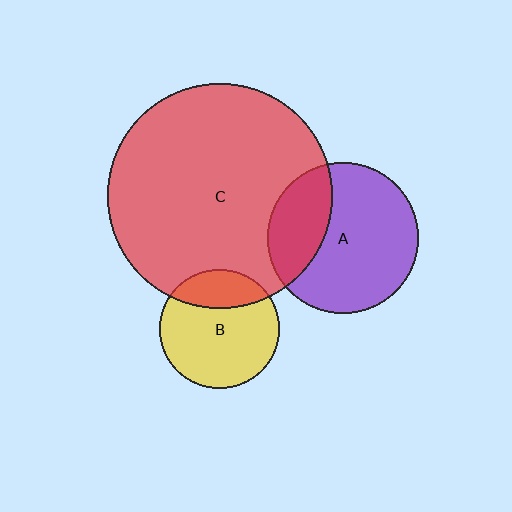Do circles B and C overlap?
Yes.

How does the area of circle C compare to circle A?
Approximately 2.2 times.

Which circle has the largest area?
Circle C (red).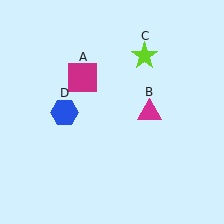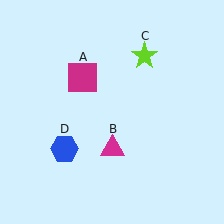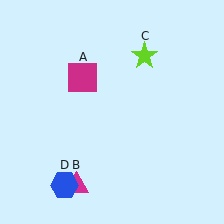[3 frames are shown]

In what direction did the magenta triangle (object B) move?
The magenta triangle (object B) moved down and to the left.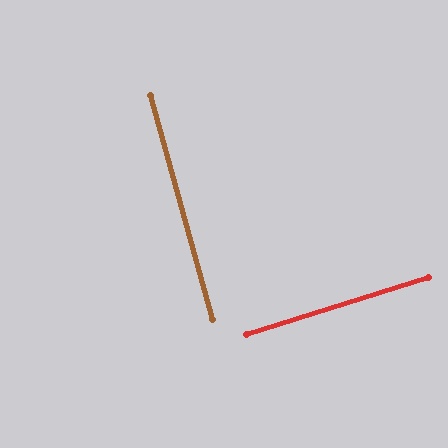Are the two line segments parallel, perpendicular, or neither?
Perpendicular — they meet at approximately 88°.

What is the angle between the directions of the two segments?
Approximately 88 degrees.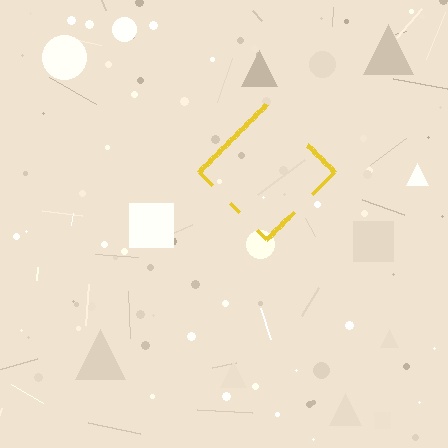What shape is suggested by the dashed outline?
The dashed outline suggests a diamond.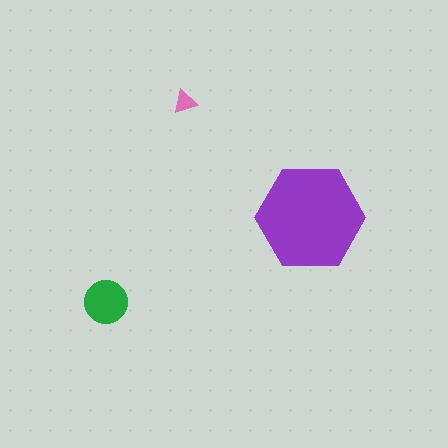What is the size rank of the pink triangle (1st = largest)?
3rd.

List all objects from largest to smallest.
The purple hexagon, the green circle, the pink triangle.